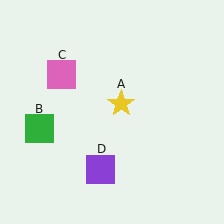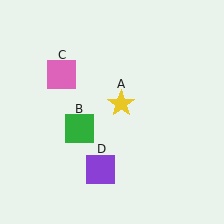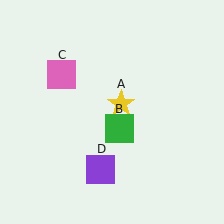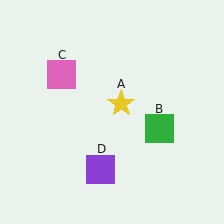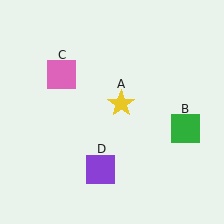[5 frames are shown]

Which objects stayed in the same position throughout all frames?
Yellow star (object A) and pink square (object C) and purple square (object D) remained stationary.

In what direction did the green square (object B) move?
The green square (object B) moved right.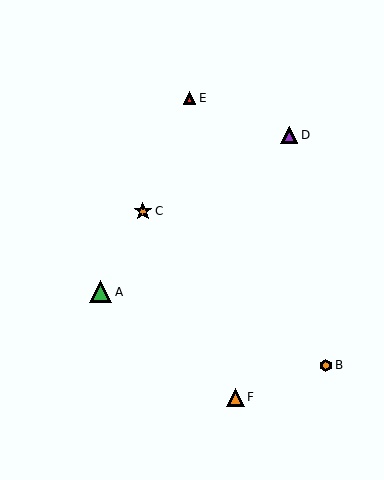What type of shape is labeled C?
Shape C is an orange star.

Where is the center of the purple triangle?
The center of the purple triangle is at (289, 135).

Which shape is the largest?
The green triangle (labeled A) is the largest.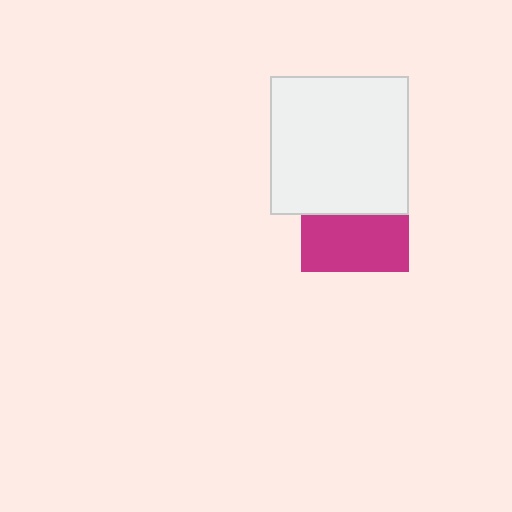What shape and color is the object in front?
The object in front is a white square.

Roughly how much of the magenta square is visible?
About half of it is visible (roughly 52%).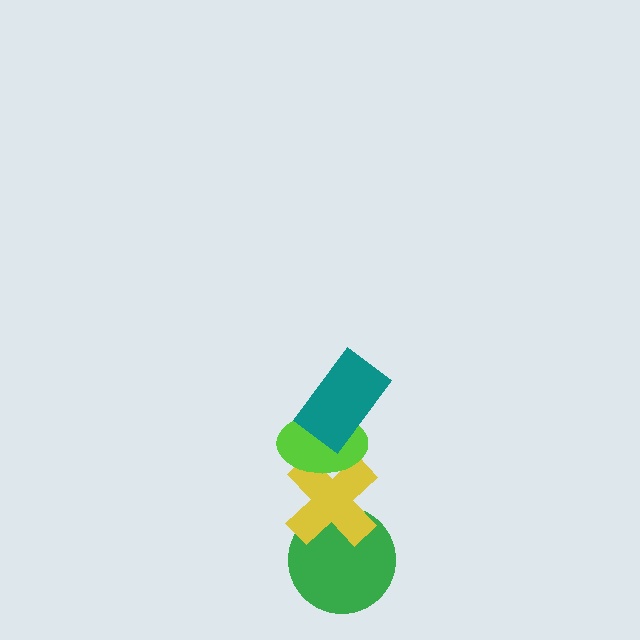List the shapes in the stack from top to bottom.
From top to bottom: the teal rectangle, the lime ellipse, the yellow cross, the green circle.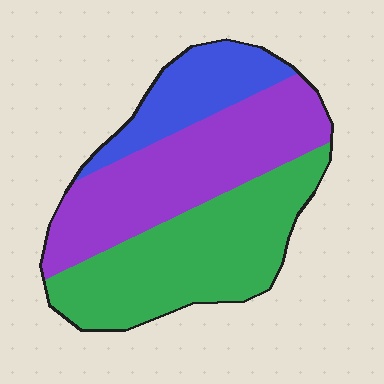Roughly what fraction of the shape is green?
Green covers about 40% of the shape.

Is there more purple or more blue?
Purple.